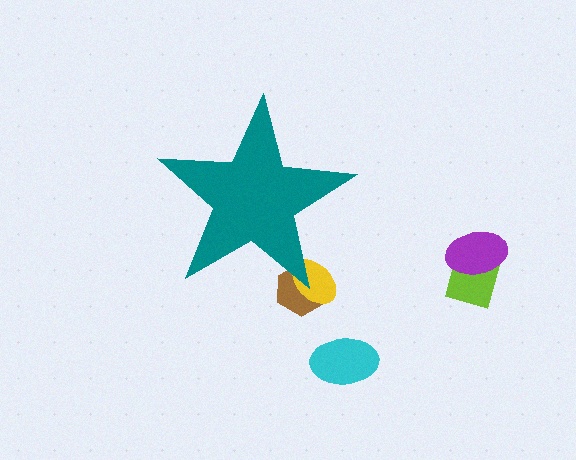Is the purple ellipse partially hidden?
No, the purple ellipse is fully visible.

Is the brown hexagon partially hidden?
Yes, the brown hexagon is partially hidden behind the teal star.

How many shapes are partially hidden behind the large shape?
2 shapes are partially hidden.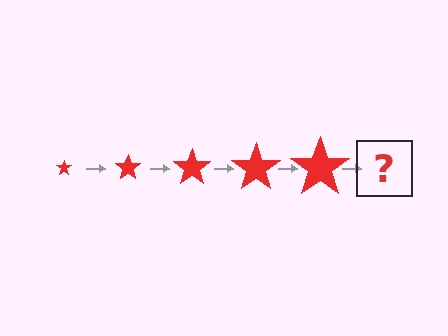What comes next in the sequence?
The next element should be a red star, larger than the previous one.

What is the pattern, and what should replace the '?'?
The pattern is that the star gets progressively larger each step. The '?' should be a red star, larger than the previous one.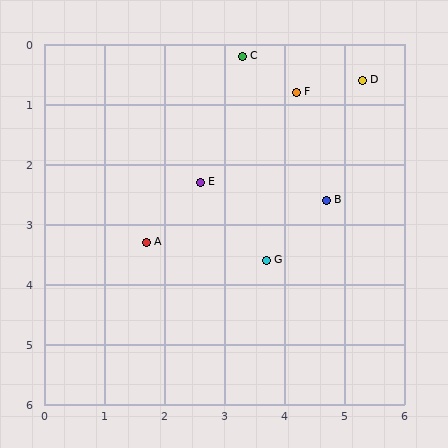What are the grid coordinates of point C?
Point C is at approximately (3.3, 0.2).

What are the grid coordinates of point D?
Point D is at approximately (5.3, 0.6).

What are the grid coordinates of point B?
Point B is at approximately (4.7, 2.6).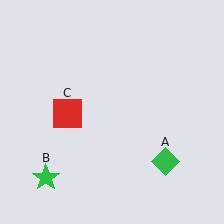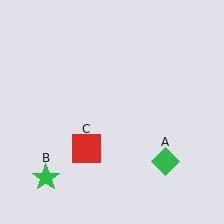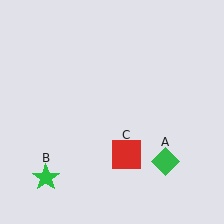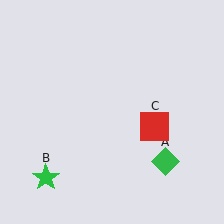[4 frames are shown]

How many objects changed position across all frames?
1 object changed position: red square (object C).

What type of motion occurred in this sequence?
The red square (object C) rotated counterclockwise around the center of the scene.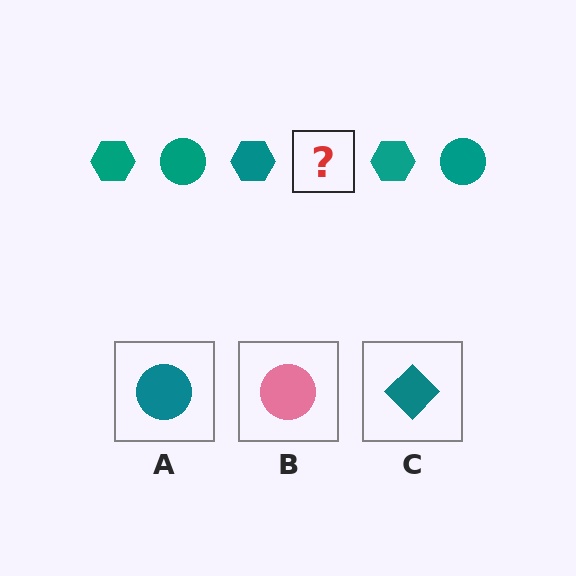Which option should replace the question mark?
Option A.